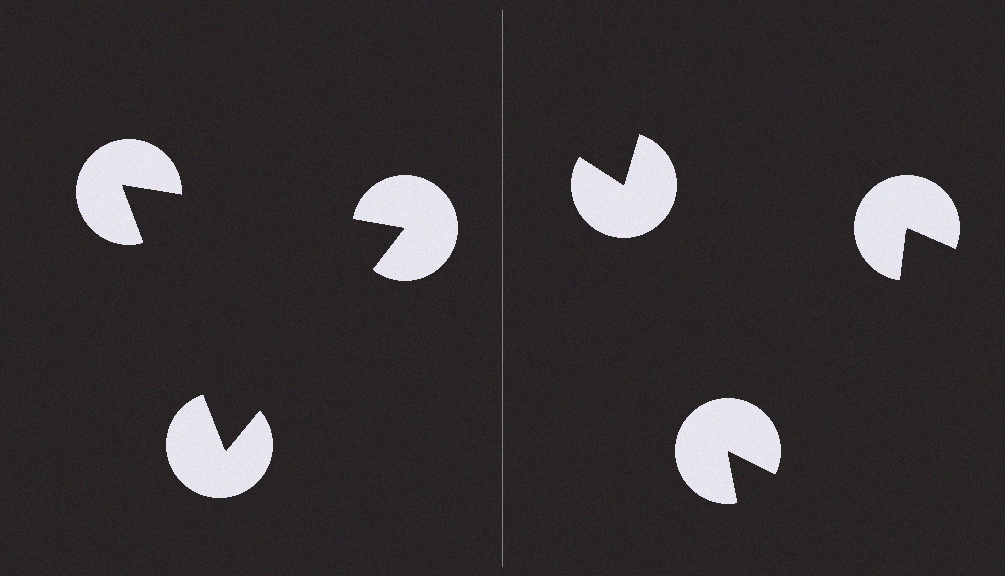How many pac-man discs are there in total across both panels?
6 — 3 on each side.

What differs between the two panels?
The pac-man discs are positioned identically on both sides; only the wedge orientations differ. On the left they align to a triangle; on the right they are misaligned.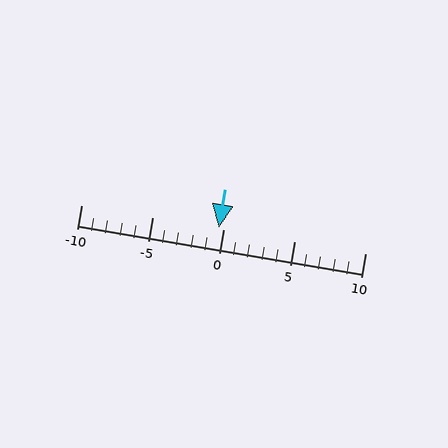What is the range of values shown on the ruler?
The ruler shows values from -10 to 10.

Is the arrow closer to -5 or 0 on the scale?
The arrow is closer to 0.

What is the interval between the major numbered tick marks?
The major tick marks are spaced 5 units apart.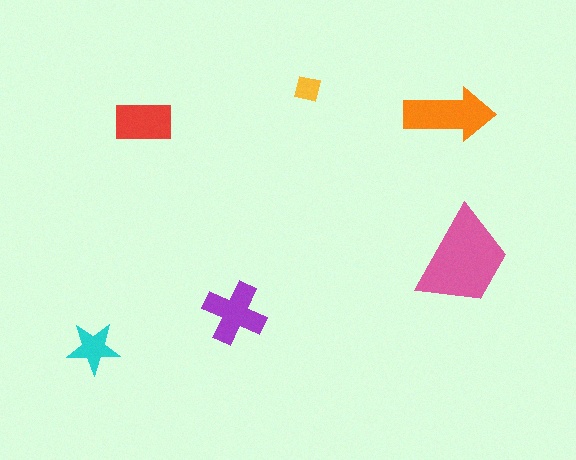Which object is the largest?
The pink trapezoid.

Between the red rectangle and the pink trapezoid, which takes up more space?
The pink trapezoid.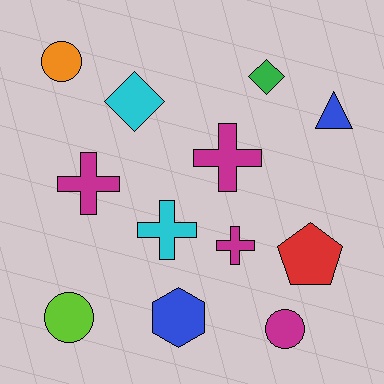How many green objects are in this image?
There is 1 green object.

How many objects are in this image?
There are 12 objects.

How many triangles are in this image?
There is 1 triangle.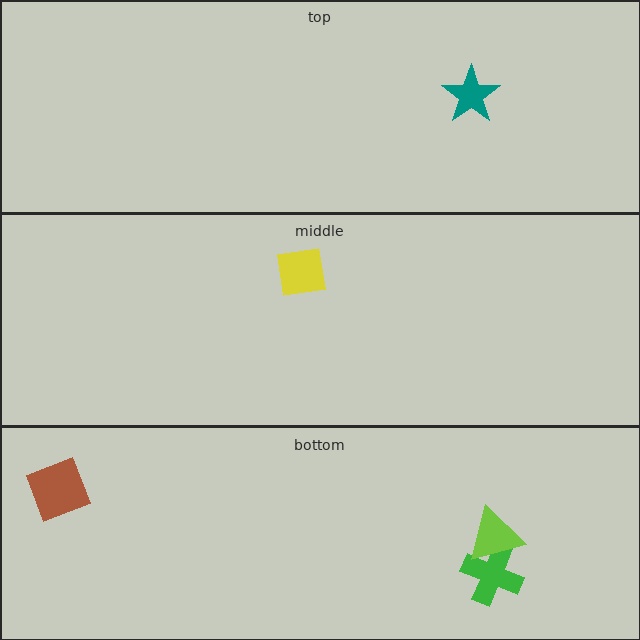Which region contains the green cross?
The bottom region.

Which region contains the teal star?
The top region.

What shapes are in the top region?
The teal star.